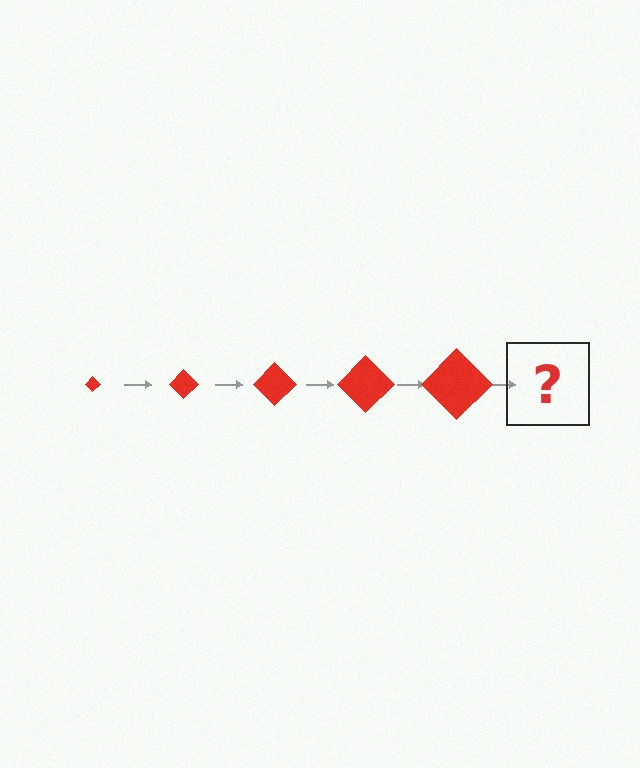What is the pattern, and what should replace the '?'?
The pattern is that the diamond gets progressively larger each step. The '?' should be a red diamond, larger than the previous one.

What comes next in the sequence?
The next element should be a red diamond, larger than the previous one.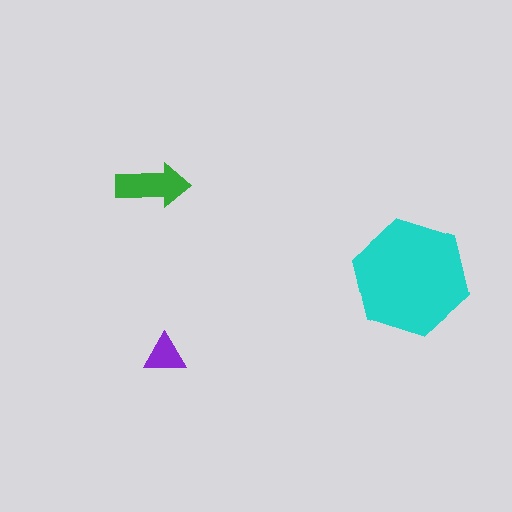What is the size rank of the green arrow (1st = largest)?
2nd.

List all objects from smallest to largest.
The purple triangle, the green arrow, the cyan hexagon.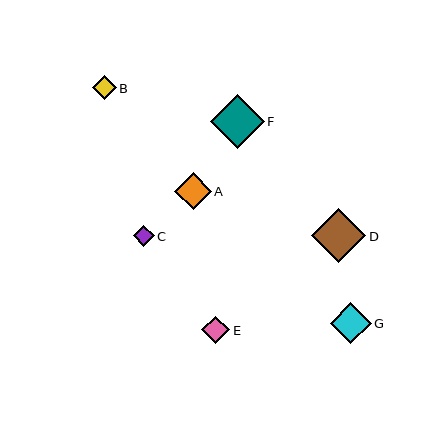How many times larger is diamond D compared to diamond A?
Diamond D is approximately 1.5 times the size of diamond A.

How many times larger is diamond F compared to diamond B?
Diamond F is approximately 2.3 times the size of diamond B.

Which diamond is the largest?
Diamond F is the largest with a size of approximately 54 pixels.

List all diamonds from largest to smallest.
From largest to smallest: F, D, G, A, E, B, C.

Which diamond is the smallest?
Diamond C is the smallest with a size of approximately 21 pixels.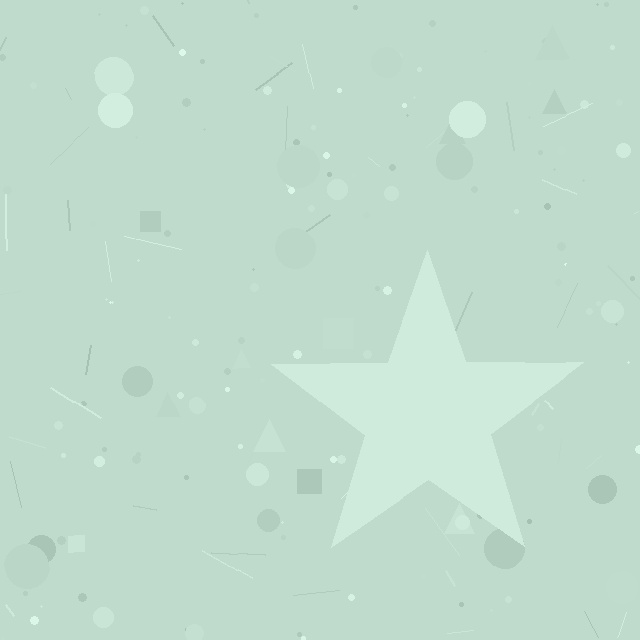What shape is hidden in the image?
A star is hidden in the image.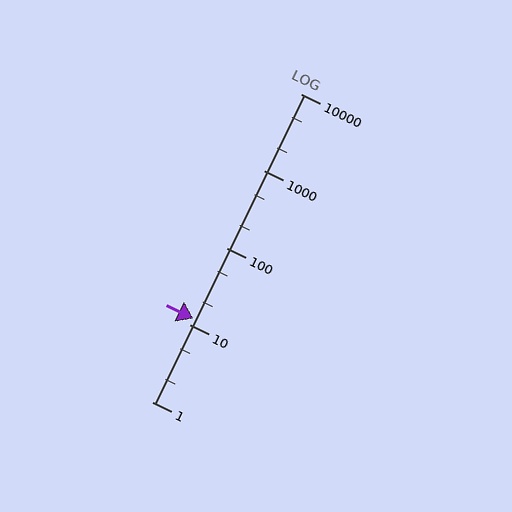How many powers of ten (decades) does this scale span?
The scale spans 4 decades, from 1 to 10000.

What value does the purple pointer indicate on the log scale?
The pointer indicates approximately 12.